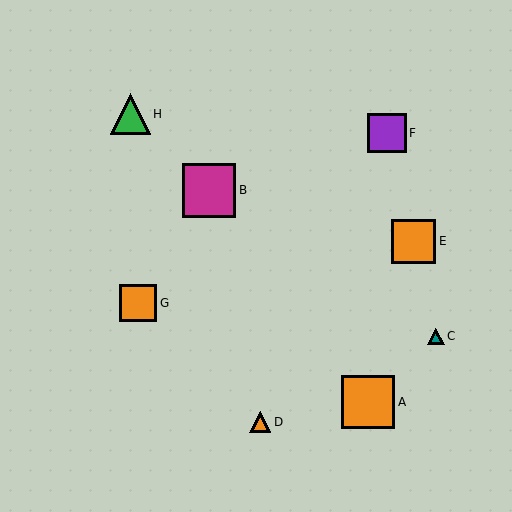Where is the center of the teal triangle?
The center of the teal triangle is at (436, 336).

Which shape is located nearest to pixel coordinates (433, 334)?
The teal triangle (labeled C) at (436, 336) is nearest to that location.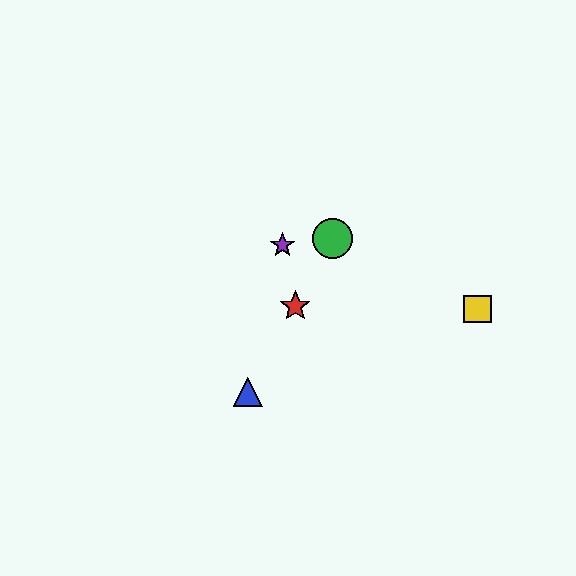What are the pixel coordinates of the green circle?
The green circle is at (332, 238).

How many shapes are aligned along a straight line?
3 shapes (the red star, the blue triangle, the green circle) are aligned along a straight line.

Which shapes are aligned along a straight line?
The red star, the blue triangle, the green circle are aligned along a straight line.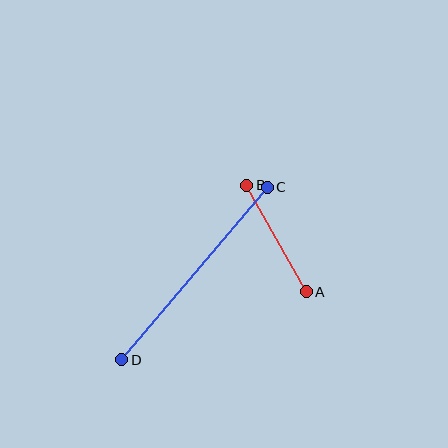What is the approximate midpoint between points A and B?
The midpoint is at approximately (277, 239) pixels.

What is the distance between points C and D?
The distance is approximately 225 pixels.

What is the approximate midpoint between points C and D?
The midpoint is at approximately (195, 274) pixels.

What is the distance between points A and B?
The distance is approximately 122 pixels.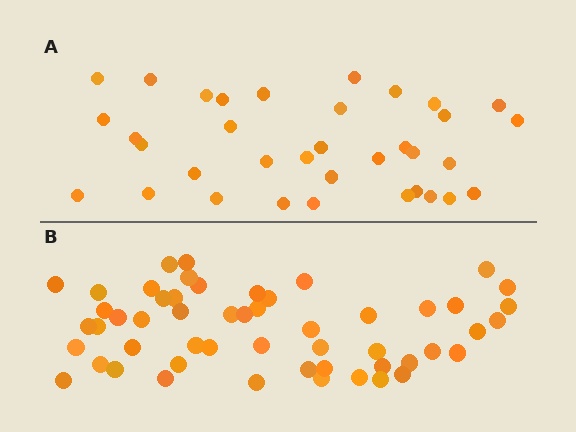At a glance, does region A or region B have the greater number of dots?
Region B (the bottom region) has more dots.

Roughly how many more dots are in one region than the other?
Region B has approximately 20 more dots than region A.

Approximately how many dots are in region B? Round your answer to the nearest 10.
About 50 dots. (The exact count is 53, which rounds to 50.)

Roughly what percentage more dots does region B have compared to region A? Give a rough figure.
About 50% more.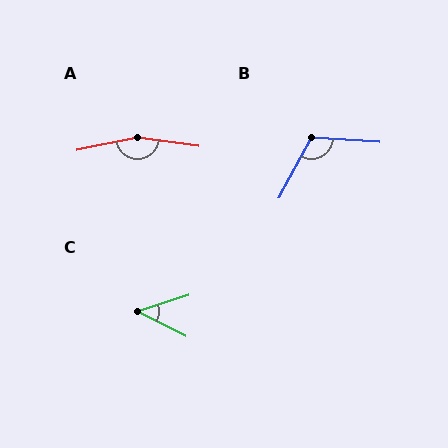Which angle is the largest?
A, at approximately 160 degrees.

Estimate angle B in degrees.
Approximately 114 degrees.